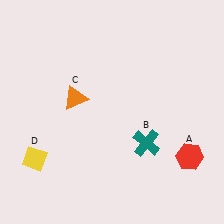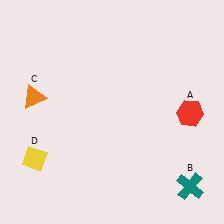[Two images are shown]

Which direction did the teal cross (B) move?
The teal cross (B) moved right.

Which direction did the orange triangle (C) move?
The orange triangle (C) moved left.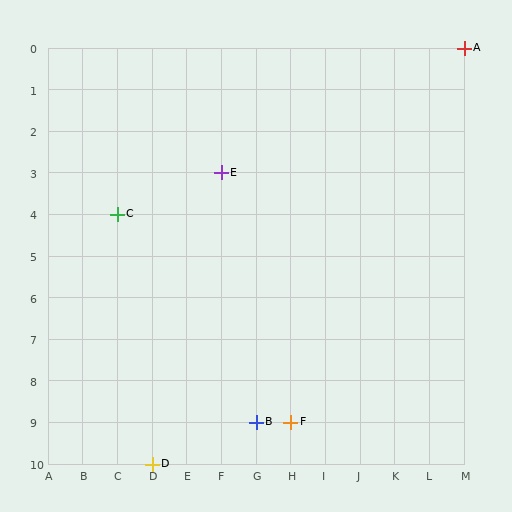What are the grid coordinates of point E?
Point E is at grid coordinates (F, 3).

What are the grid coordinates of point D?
Point D is at grid coordinates (D, 10).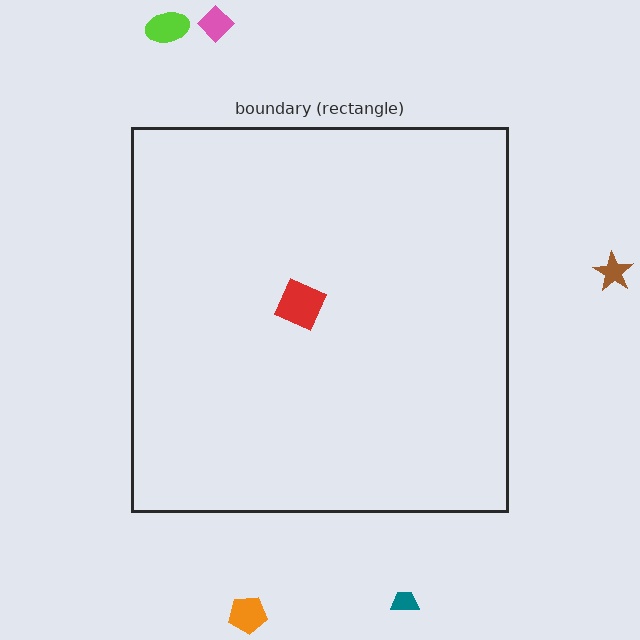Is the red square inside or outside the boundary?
Inside.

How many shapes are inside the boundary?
1 inside, 5 outside.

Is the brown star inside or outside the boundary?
Outside.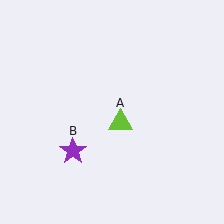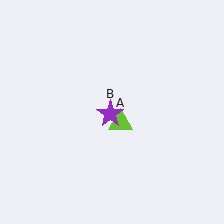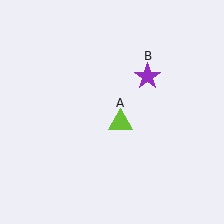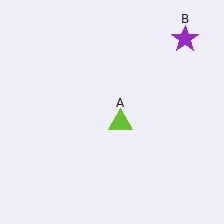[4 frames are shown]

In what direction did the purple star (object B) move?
The purple star (object B) moved up and to the right.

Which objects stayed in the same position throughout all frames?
Lime triangle (object A) remained stationary.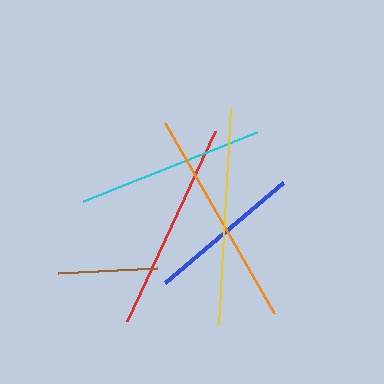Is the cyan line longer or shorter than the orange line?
The orange line is longer than the cyan line.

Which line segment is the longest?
The orange line is the longest at approximately 219 pixels.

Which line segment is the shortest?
The brown line is the shortest at approximately 98 pixels.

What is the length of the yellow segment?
The yellow segment is approximately 217 pixels long.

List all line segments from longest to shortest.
From longest to shortest: orange, yellow, red, cyan, blue, brown.